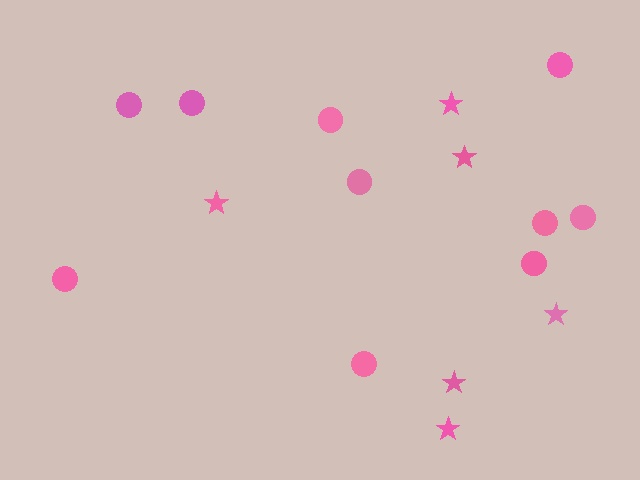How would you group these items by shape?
There are 2 groups: one group of stars (6) and one group of circles (10).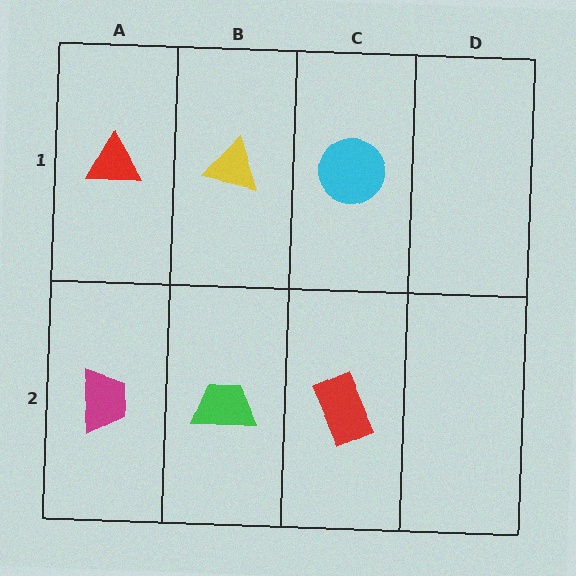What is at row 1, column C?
A cyan circle.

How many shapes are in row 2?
3 shapes.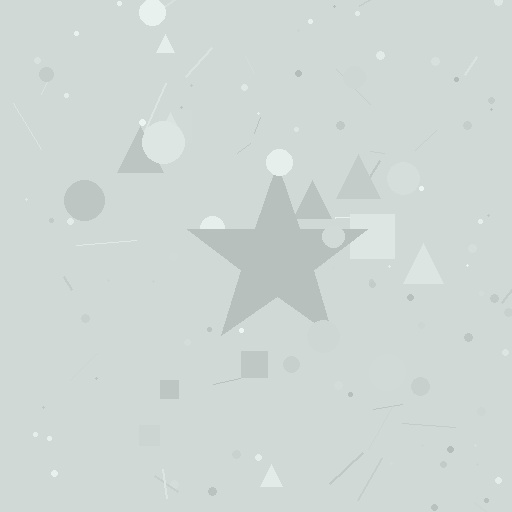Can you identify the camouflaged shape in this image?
The camouflaged shape is a star.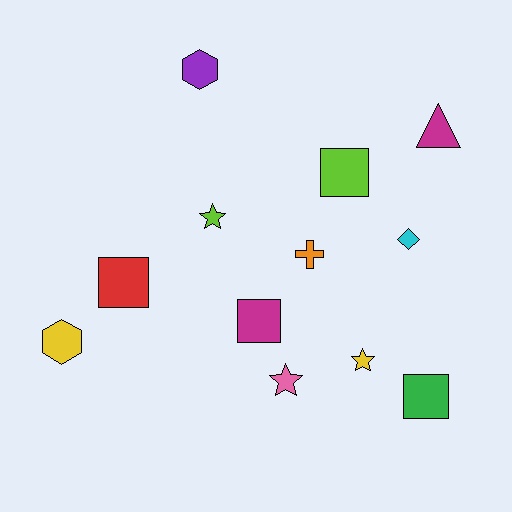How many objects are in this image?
There are 12 objects.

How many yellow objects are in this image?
There are 2 yellow objects.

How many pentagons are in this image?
There are no pentagons.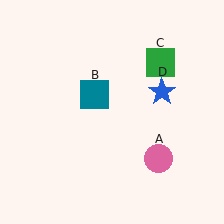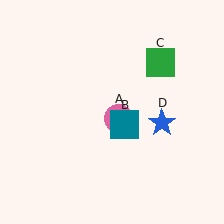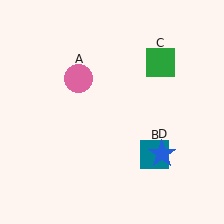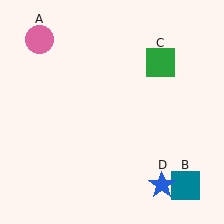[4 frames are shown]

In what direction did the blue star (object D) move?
The blue star (object D) moved down.